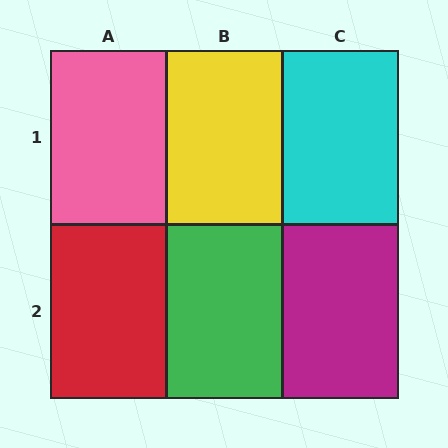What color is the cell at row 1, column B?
Yellow.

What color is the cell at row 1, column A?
Pink.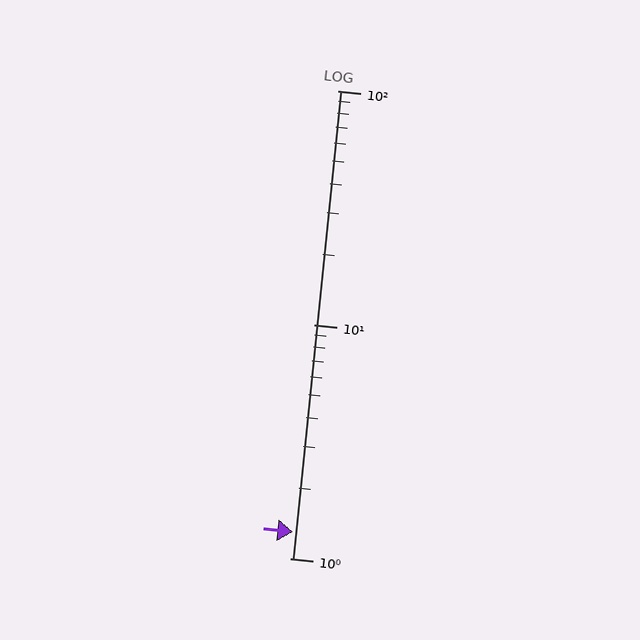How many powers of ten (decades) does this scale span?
The scale spans 2 decades, from 1 to 100.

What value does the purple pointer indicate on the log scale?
The pointer indicates approximately 1.3.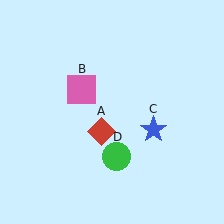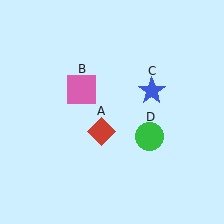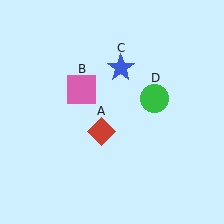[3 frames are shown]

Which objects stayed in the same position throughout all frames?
Red diamond (object A) and pink square (object B) remained stationary.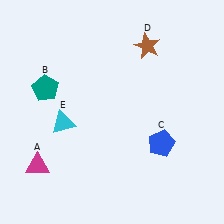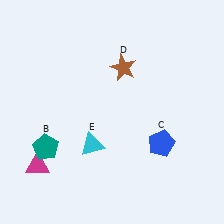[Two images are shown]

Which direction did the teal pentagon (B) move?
The teal pentagon (B) moved down.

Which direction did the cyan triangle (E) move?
The cyan triangle (E) moved right.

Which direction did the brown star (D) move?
The brown star (D) moved left.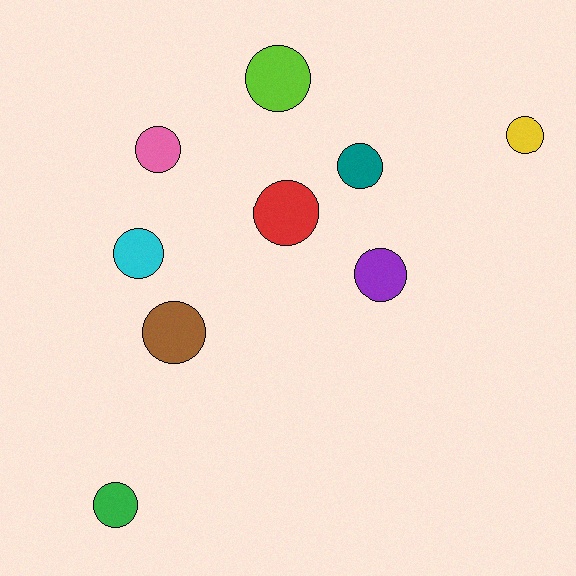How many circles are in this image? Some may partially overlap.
There are 9 circles.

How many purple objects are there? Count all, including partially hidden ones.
There is 1 purple object.